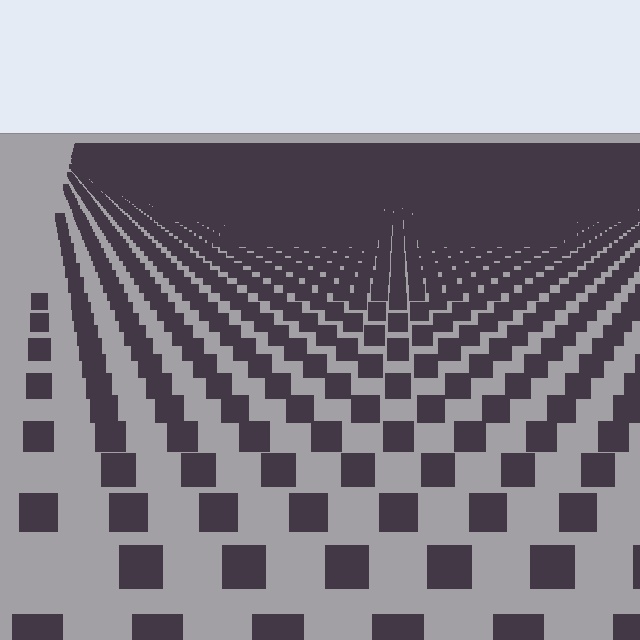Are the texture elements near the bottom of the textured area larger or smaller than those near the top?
Larger. Near the bottom, elements are closer to the viewer and appear at a bigger on-screen size.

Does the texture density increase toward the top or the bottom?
Density increases toward the top.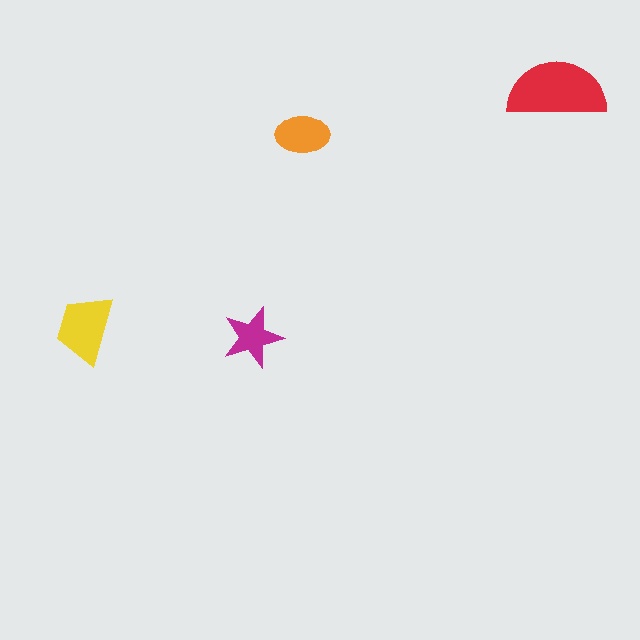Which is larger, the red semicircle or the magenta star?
The red semicircle.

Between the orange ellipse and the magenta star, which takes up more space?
The orange ellipse.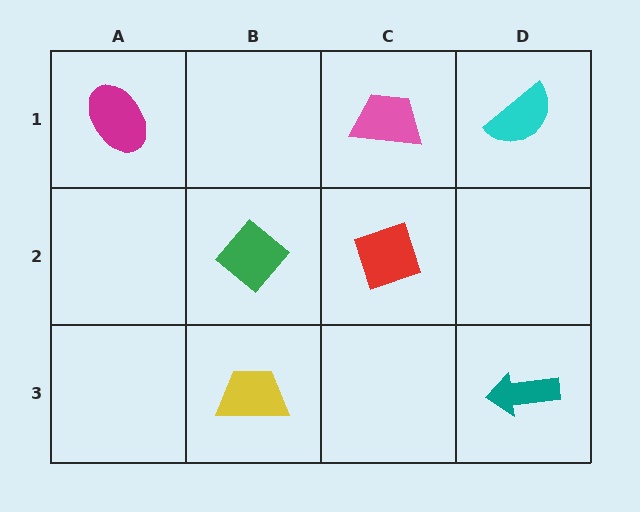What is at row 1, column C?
A pink trapezoid.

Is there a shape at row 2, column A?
No, that cell is empty.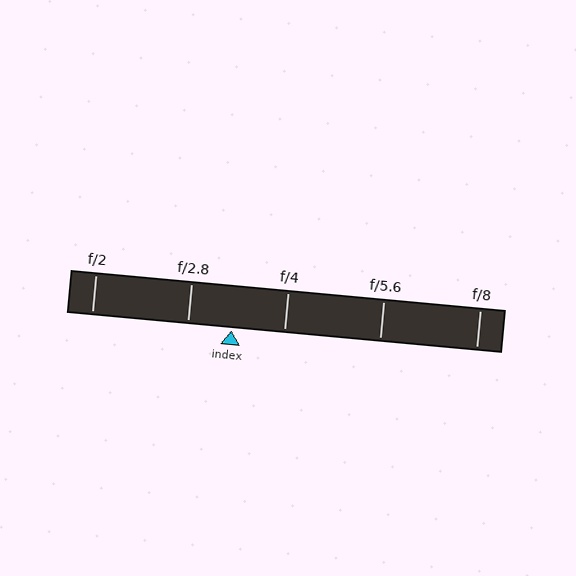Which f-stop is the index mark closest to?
The index mark is closest to f/2.8.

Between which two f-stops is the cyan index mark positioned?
The index mark is between f/2.8 and f/4.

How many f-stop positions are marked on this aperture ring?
There are 5 f-stop positions marked.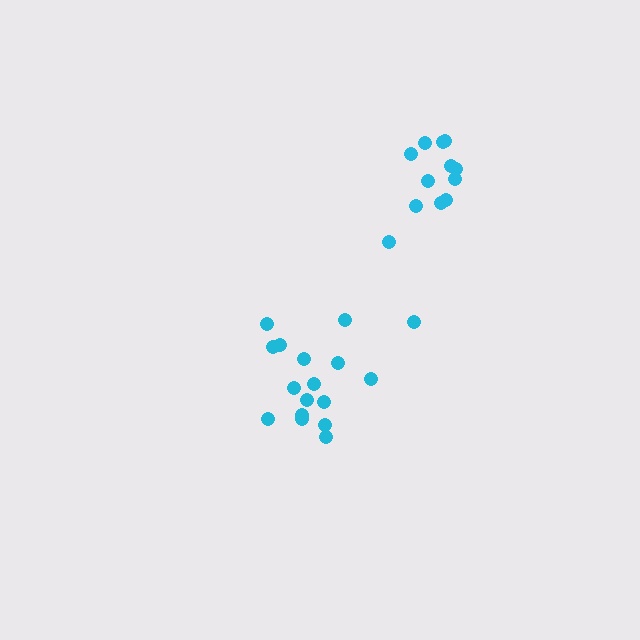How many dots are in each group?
Group 1: 17 dots, Group 2: 12 dots (29 total).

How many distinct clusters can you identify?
There are 2 distinct clusters.